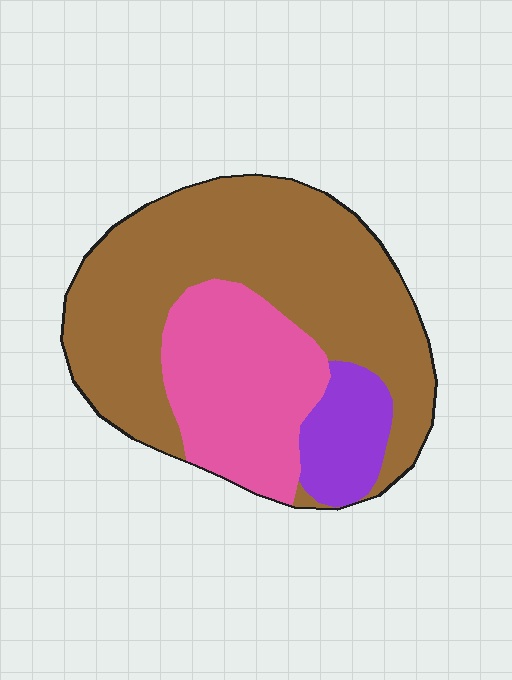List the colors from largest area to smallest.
From largest to smallest: brown, pink, purple.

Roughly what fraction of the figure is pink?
Pink covers 28% of the figure.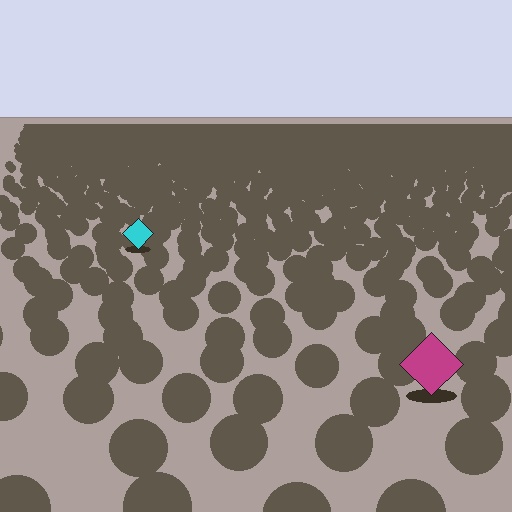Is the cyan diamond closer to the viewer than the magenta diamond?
No. The magenta diamond is closer — you can tell from the texture gradient: the ground texture is coarser near it.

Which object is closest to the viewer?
The magenta diamond is closest. The texture marks near it are larger and more spread out.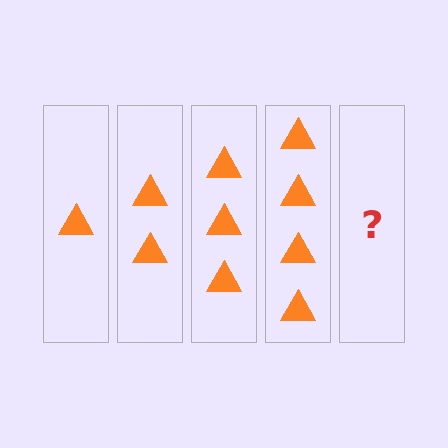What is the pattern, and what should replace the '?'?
The pattern is that each step adds one more triangle. The '?' should be 5 triangles.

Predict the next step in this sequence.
The next step is 5 triangles.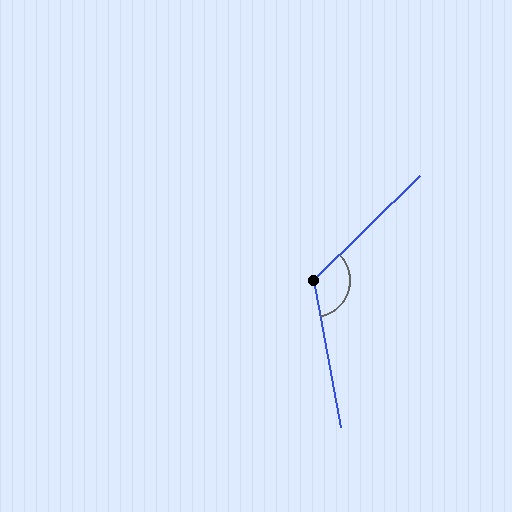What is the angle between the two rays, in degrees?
Approximately 125 degrees.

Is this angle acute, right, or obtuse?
It is obtuse.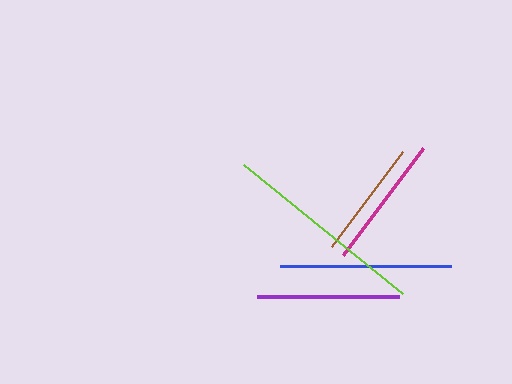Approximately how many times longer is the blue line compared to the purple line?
The blue line is approximately 1.2 times the length of the purple line.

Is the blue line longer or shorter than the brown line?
The blue line is longer than the brown line.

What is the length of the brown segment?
The brown segment is approximately 119 pixels long.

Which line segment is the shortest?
The brown line is the shortest at approximately 119 pixels.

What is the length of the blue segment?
The blue segment is approximately 171 pixels long.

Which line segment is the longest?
The lime line is the longest at approximately 204 pixels.